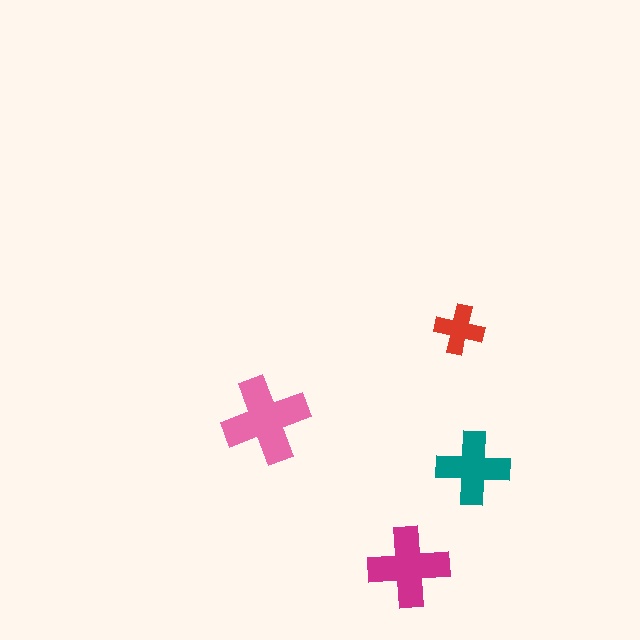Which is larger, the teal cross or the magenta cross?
The magenta one.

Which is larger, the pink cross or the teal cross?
The pink one.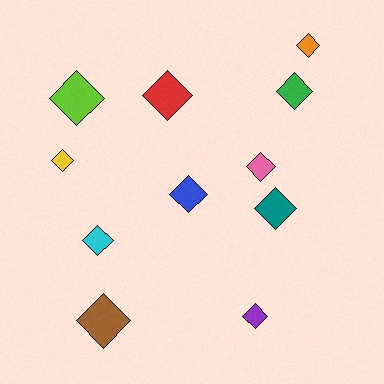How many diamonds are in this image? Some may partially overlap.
There are 11 diamonds.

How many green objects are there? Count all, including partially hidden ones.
There is 1 green object.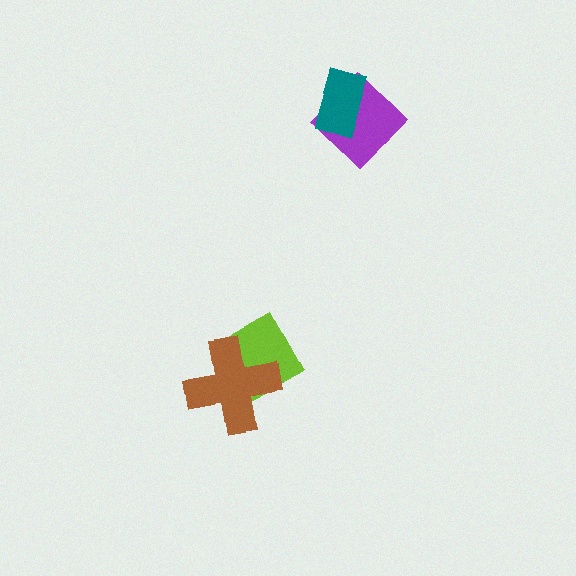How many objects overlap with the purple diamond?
1 object overlaps with the purple diamond.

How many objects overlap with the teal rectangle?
1 object overlaps with the teal rectangle.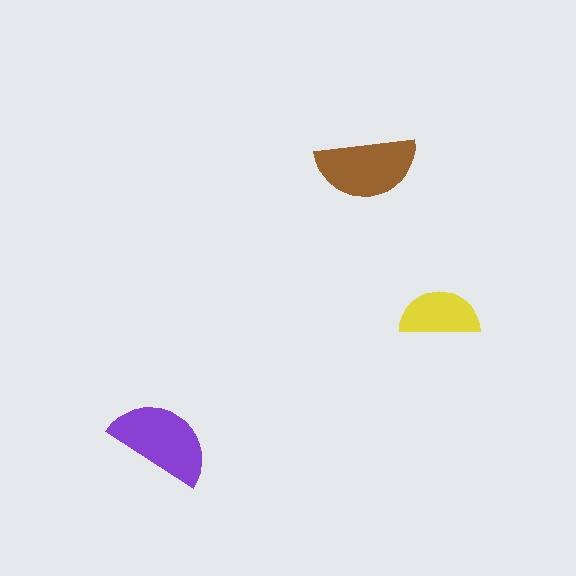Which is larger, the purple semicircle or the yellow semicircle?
The purple one.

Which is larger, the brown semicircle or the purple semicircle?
The purple one.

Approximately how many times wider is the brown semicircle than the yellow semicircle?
About 1.5 times wider.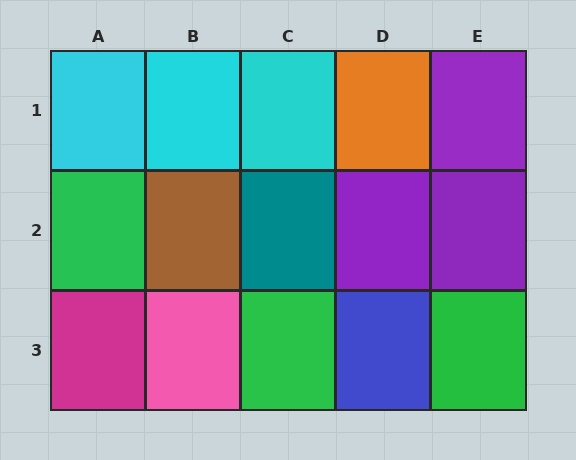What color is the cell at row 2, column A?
Green.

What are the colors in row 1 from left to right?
Cyan, cyan, cyan, orange, purple.